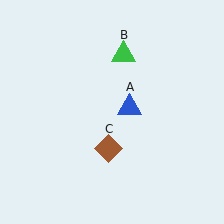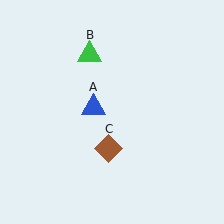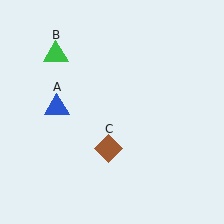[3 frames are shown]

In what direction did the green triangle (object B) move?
The green triangle (object B) moved left.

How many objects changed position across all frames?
2 objects changed position: blue triangle (object A), green triangle (object B).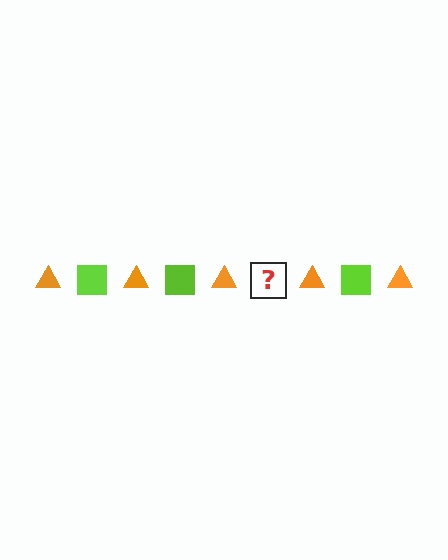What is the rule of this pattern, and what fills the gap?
The rule is that the pattern alternates between orange triangle and lime square. The gap should be filled with a lime square.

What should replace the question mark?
The question mark should be replaced with a lime square.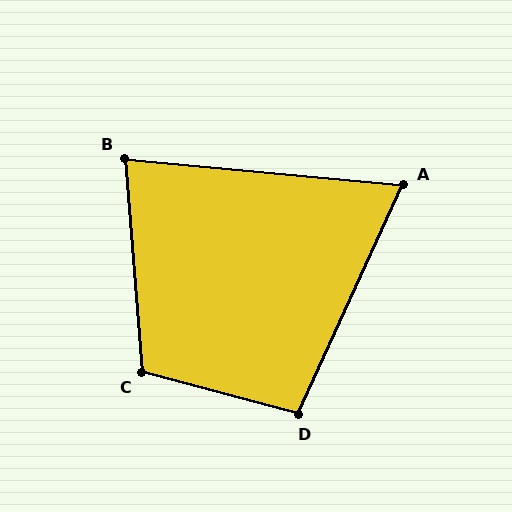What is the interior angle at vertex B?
Approximately 80 degrees (acute).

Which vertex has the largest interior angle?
C, at approximately 109 degrees.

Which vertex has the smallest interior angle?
A, at approximately 71 degrees.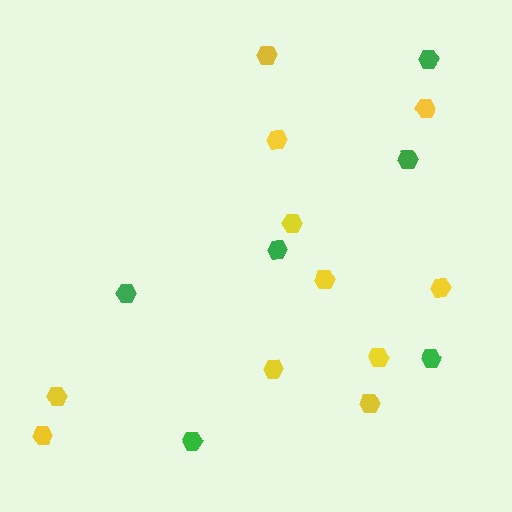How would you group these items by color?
There are 2 groups: one group of yellow hexagons (11) and one group of green hexagons (6).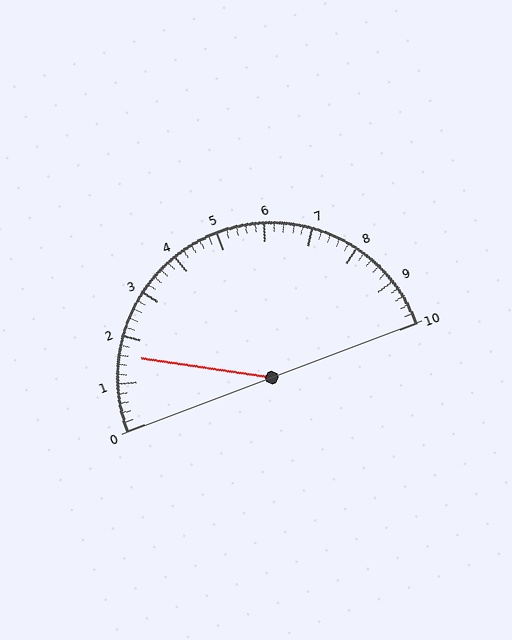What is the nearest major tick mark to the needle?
The nearest major tick mark is 2.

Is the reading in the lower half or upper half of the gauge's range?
The reading is in the lower half of the range (0 to 10).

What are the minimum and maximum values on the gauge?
The gauge ranges from 0 to 10.